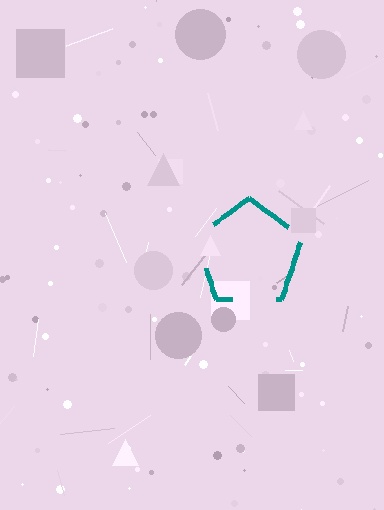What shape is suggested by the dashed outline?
The dashed outline suggests a pentagon.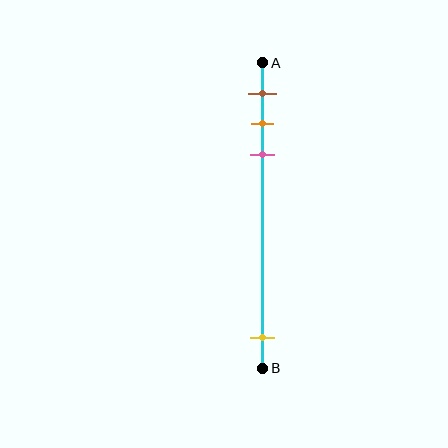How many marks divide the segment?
There are 4 marks dividing the segment.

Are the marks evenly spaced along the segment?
No, the marks are not evenly spaced.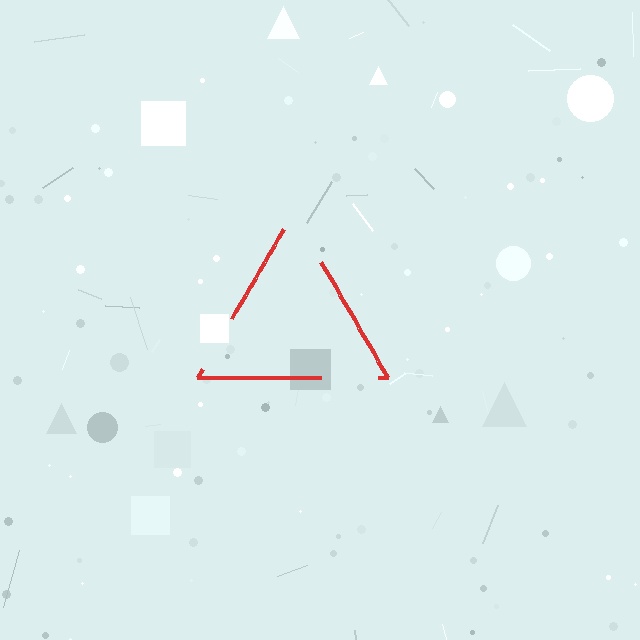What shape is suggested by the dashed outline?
The dashed outline suggests a triangle.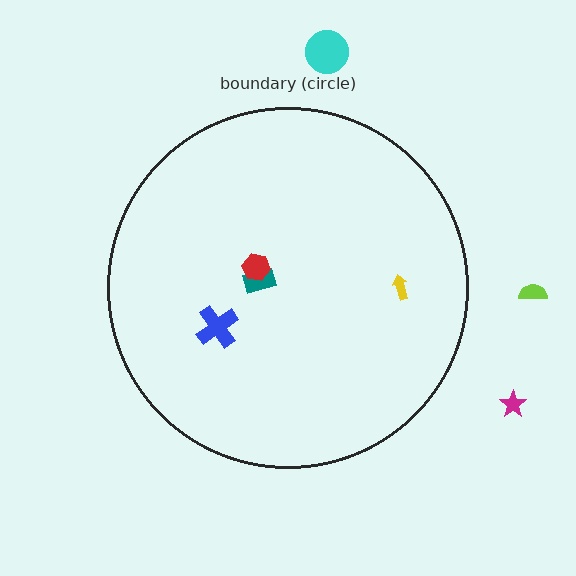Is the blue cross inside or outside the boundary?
Inside.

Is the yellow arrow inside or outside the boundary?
Inside.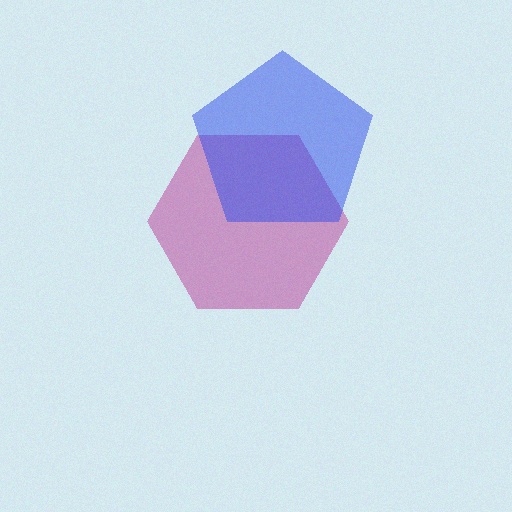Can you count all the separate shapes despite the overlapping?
Yes, there are 2 separate shapes.